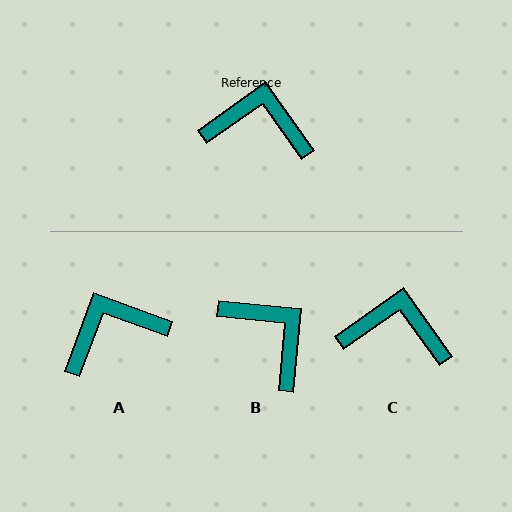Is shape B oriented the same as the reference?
No, it is off by about 41 degrees.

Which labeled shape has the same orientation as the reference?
C.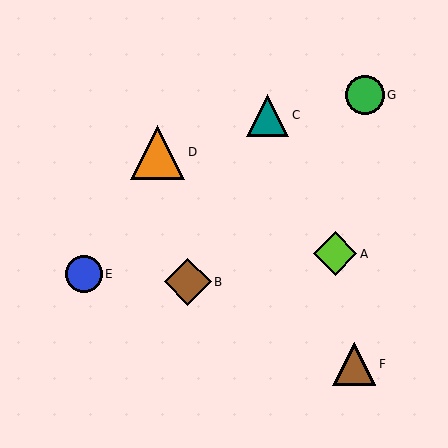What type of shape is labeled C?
Shape C is a teal triangle.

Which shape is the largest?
The orange triangle (labeled D) is the largest.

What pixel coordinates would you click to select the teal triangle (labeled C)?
Click at (268, 115) to select the teal triangle C.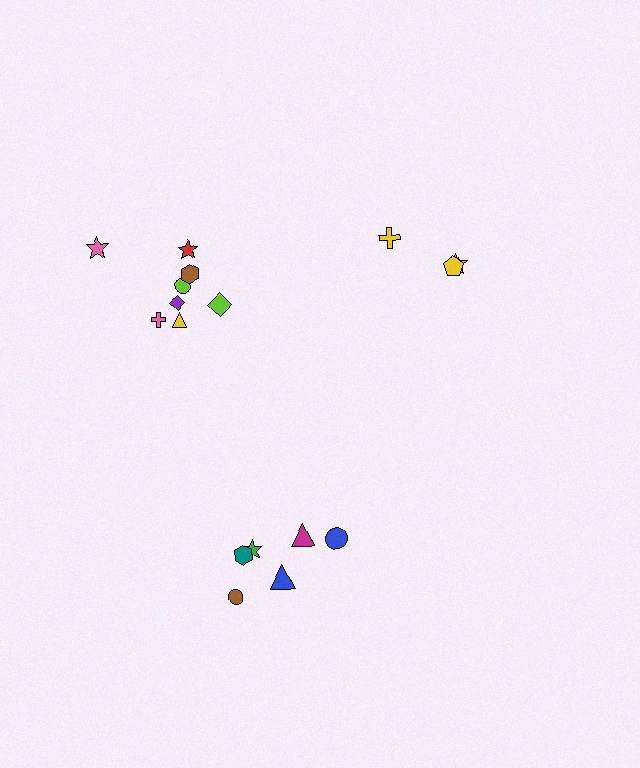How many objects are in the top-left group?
There are 8 objects.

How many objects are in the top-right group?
There are 3 objects.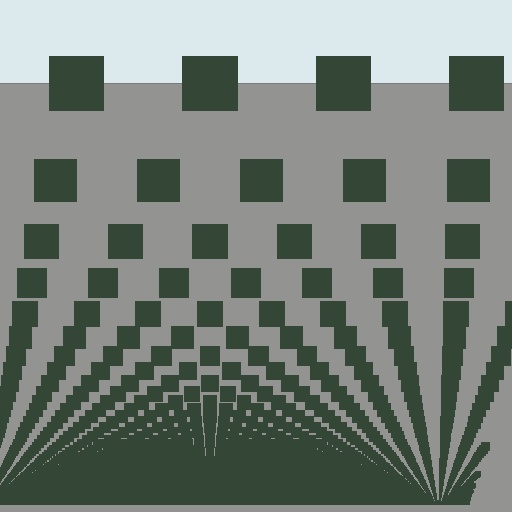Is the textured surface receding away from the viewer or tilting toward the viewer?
The surface appears to tilt toward the viewer. Texture elements get larger and sparser toward the top.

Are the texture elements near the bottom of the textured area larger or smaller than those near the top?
Smaller. The gradient is inverted — elements near the bottom are smaller and denser.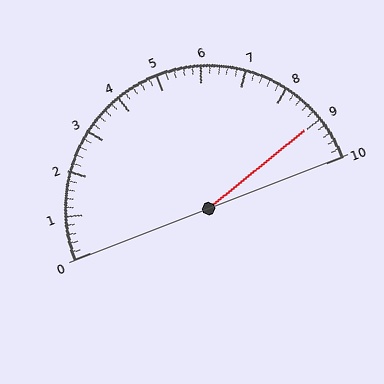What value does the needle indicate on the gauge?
The needle indicates approximately 9.0.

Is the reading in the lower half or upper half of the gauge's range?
The reading is in the upper half of the range (0 to 10).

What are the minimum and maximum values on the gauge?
The gauge ranges from 0 to 10.